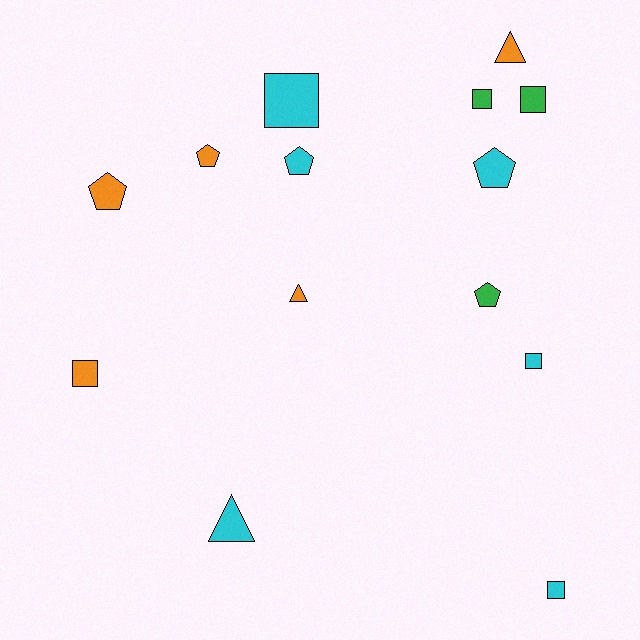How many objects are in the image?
There are 14 objects.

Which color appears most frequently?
Cyan, with 6 objects.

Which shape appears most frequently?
Square, with 6 objects.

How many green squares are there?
There are 2 green squares.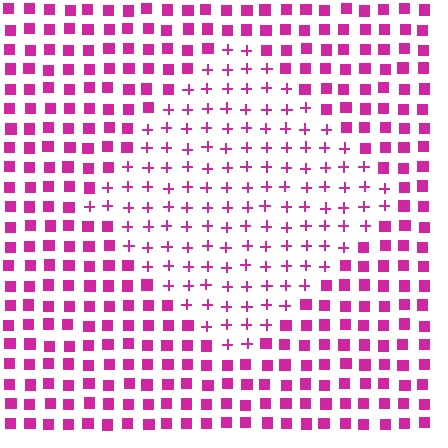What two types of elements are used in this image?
The image uses plus signs inside the diamond region and squares outside it.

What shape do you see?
I see a diamond.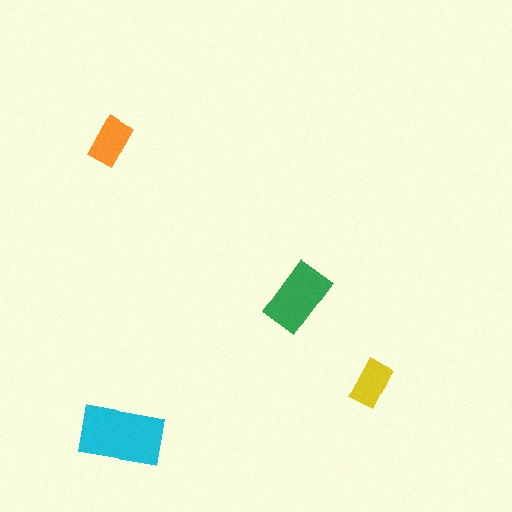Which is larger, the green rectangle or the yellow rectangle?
The green one.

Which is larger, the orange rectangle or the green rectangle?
The green one.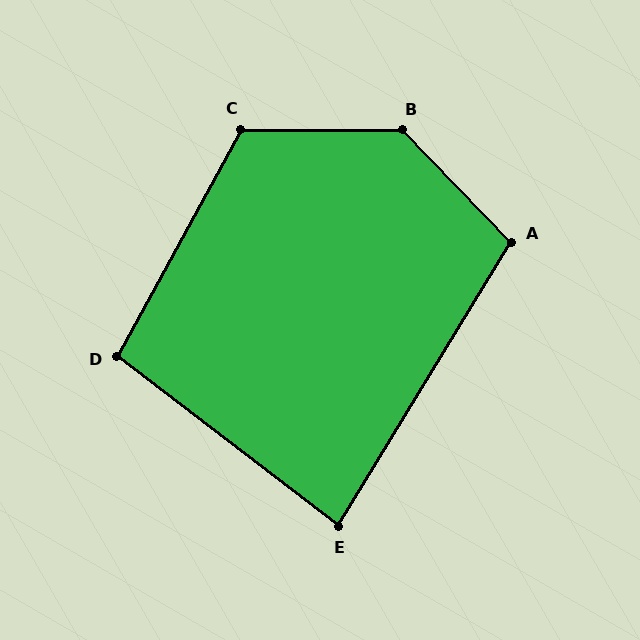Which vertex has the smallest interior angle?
E, at approximately 84 degrees.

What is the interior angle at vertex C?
Approximately 118 degrees (obtuse).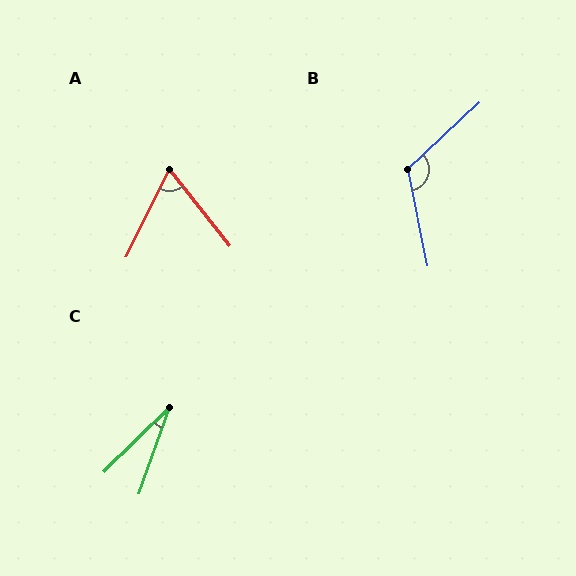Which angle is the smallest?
C, at approximately 26 degrees.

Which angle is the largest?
B, at approximately 122 degrees.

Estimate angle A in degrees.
Approximately 65 degrees.